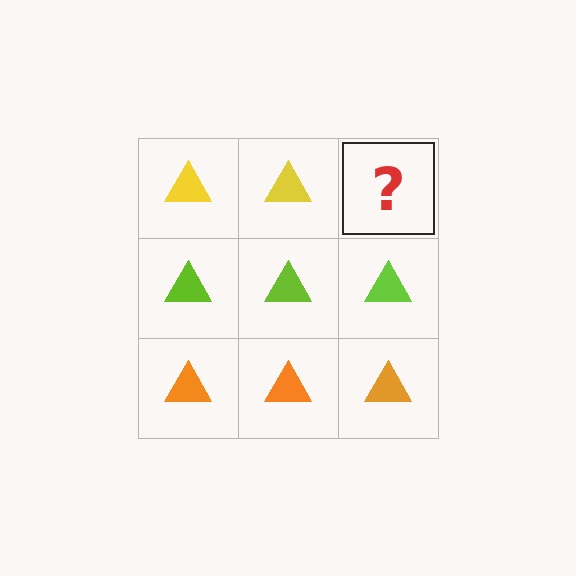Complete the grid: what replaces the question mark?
The question mark should be replaced with a yellow triangle.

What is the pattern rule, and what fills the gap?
The rule is that each row has a consistent color. The gap should be filled with a yellow triangle.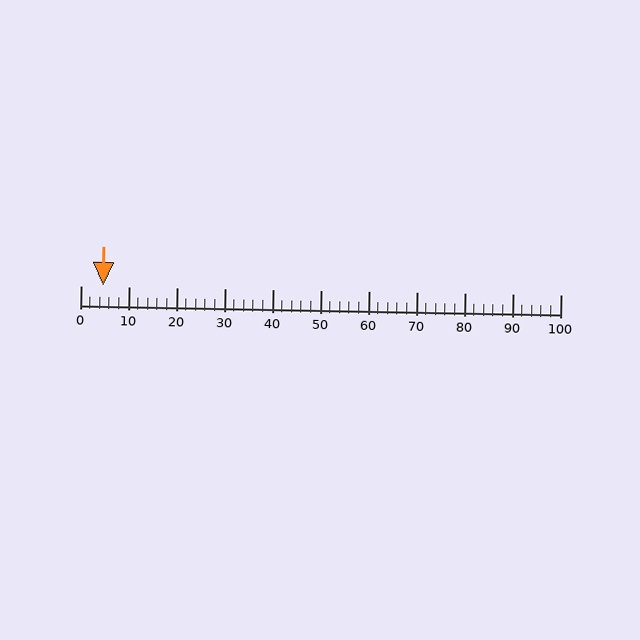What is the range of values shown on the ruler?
The ruler shows values from 0 to 100.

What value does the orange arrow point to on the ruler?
The orange arrow points to approximately 5.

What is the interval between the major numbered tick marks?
The major tick marks are spaced 10 units apart.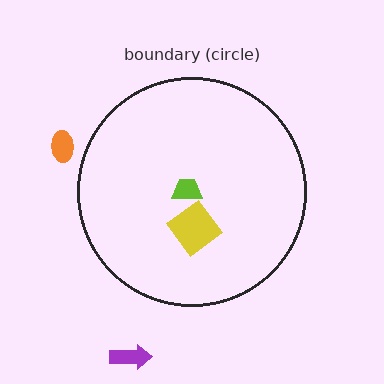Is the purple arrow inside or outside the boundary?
Outside.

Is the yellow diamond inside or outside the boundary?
Inside.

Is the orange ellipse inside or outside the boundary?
Outside.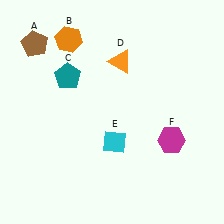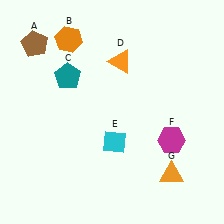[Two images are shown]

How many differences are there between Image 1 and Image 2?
There is 1 difference between the two images.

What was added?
An orange triangle (G) was added in Image 2.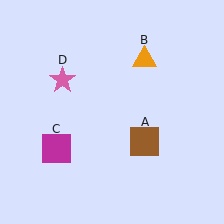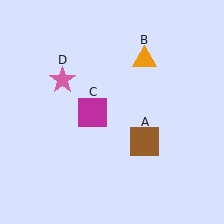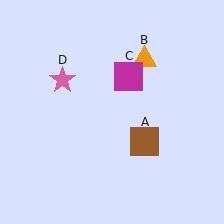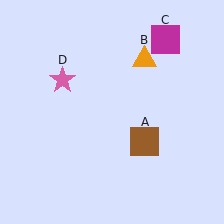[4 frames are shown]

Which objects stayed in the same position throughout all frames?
Brown square (object A) and orange triangle (object B) and pink star (object D) remained stationary.